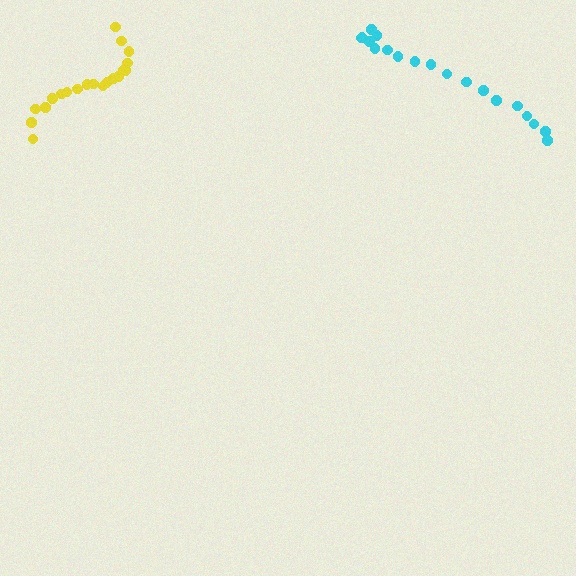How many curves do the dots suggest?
There are 2 distinct paths.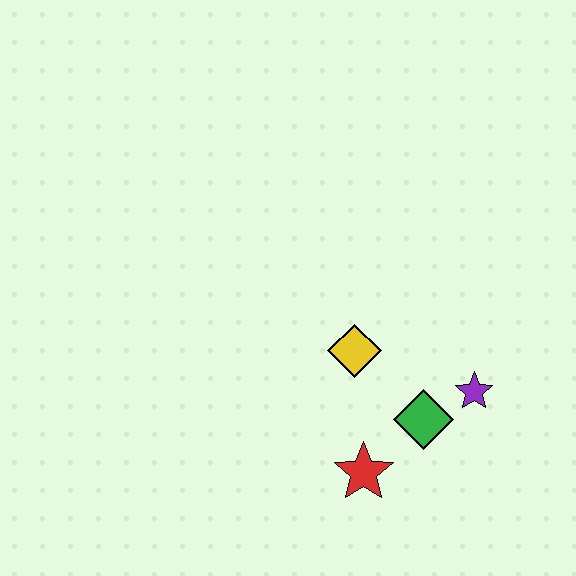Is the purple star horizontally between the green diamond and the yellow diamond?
No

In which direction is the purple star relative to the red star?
The purple star is to the right of the red star.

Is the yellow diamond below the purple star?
No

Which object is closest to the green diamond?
The purple star is closest to the green diamond.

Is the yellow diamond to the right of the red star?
No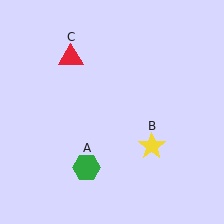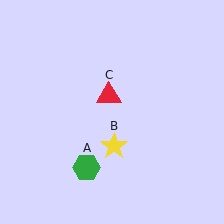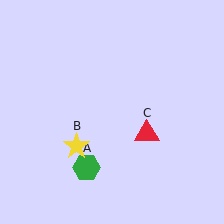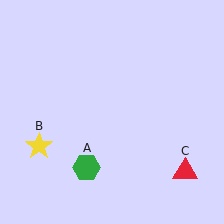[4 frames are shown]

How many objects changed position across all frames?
2 objects changed position: yellow star (object B), red triangle (object C).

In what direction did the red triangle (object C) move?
The red triangle (object C) moved down and to the right.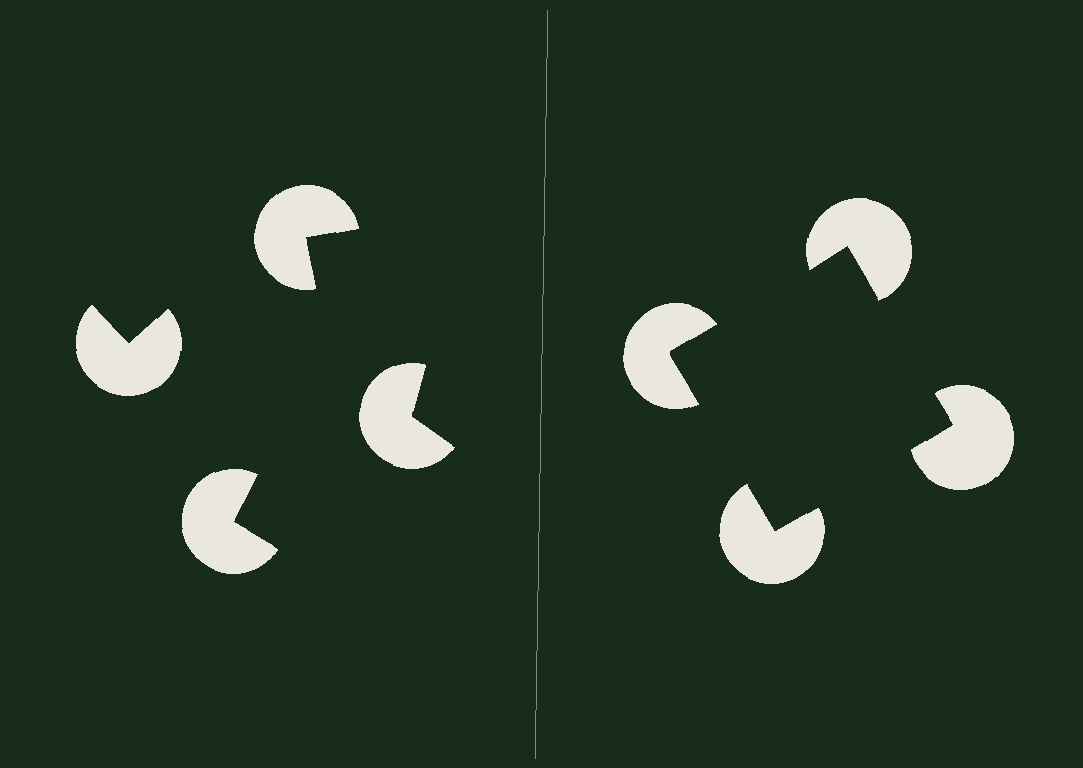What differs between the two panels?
The pac-man discs are positioned identically on both sides; only the wedge orientations differ. On the right they align to a square; on the left they are misaligned.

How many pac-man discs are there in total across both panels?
8 — 4 on each side.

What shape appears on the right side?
An illusory square.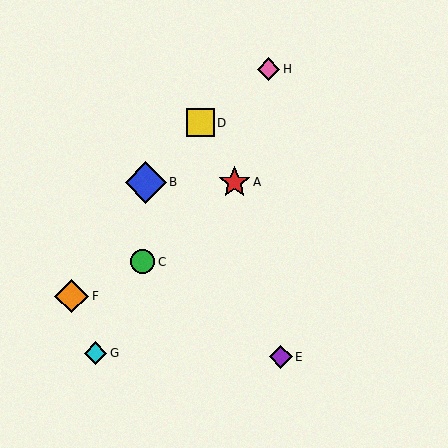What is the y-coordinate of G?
Object G is at y≈353.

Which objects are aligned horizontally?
Objects A, B are aligned horizontally.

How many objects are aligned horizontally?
2 objects (A, B) are aligned horizontally.